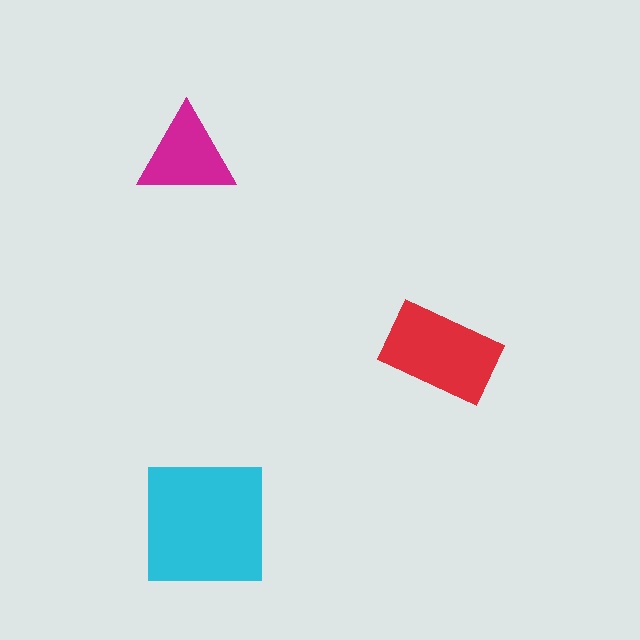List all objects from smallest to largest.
The magenta triangle, the red rectangle, the cyan square.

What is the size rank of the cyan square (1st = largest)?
1st.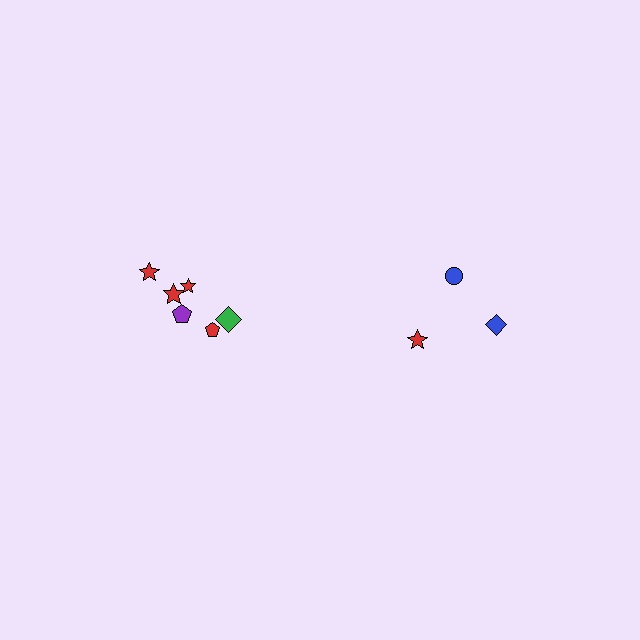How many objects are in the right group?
There are 3 objects.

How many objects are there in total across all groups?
There are 9 objects.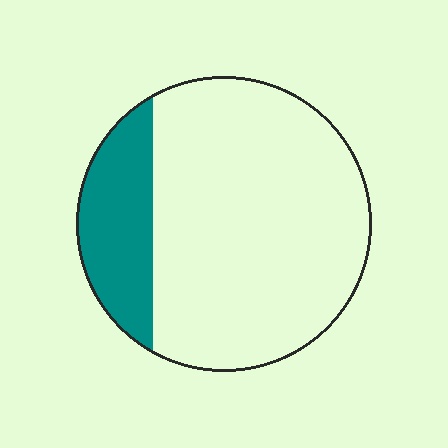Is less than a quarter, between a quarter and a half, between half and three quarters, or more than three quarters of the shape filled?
Less than a quarter.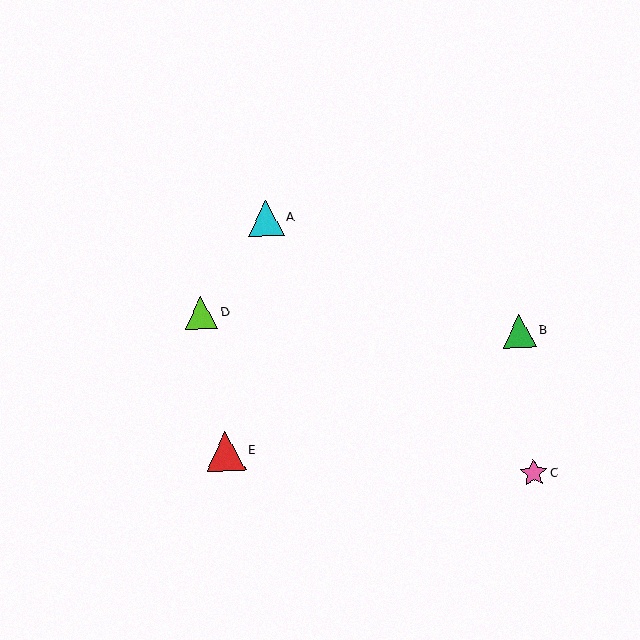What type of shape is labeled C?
Shape C is a pink star.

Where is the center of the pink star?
The center of the pink star is at (534, 473).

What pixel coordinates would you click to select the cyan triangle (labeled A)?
Click at (266, 218) to select the cyan triangle A.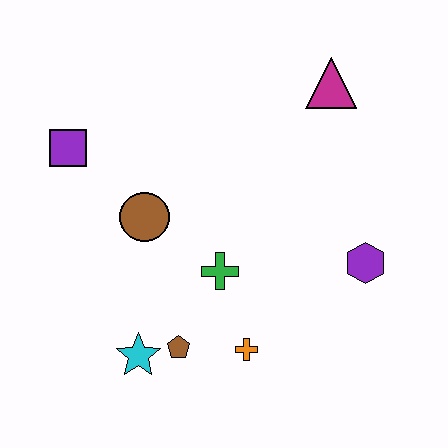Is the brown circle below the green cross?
No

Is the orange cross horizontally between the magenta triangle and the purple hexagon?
No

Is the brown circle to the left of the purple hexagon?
Yes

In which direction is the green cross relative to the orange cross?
The green cross is above the orange cross.